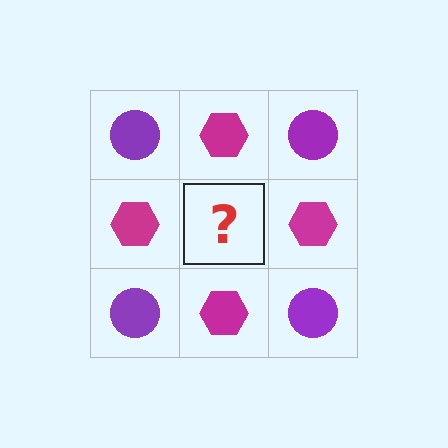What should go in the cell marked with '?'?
The missing cell should contain a purple circle.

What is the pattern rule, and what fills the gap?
The rule is that it alternates purple circle and magenta hexagon in a checkerboard pattern. The gap should be filled with a purple circle.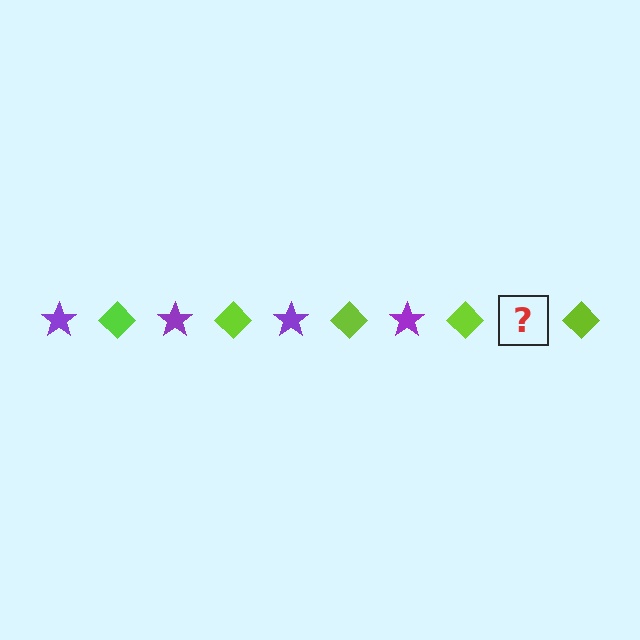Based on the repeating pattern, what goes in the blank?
The blank should be a purple star.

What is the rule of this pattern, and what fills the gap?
The rule is that the pattern alternates between purple star and lime diamond. The gap should be filled with a purple star.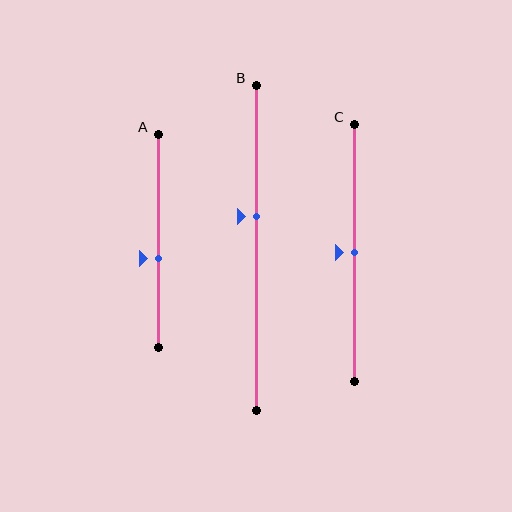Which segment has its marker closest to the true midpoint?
Segment C has its marker closest to the true midpoint.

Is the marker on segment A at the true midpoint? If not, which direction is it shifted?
No, the marker on segment A is shifted downward by about 8% of the segment length.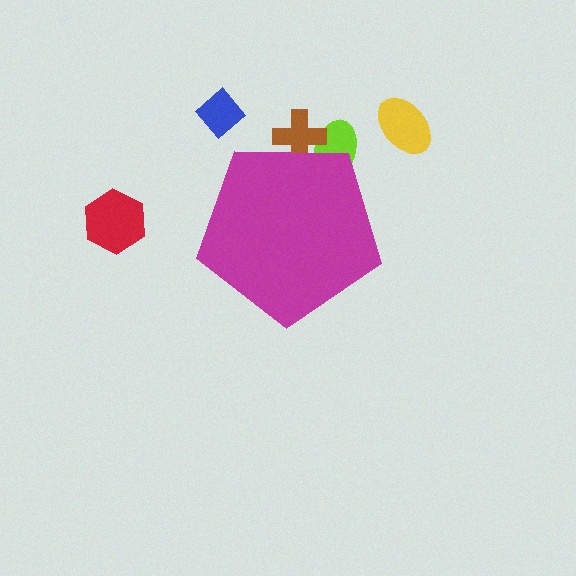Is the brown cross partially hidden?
Yes, the brown cross is partially hidden behind the magenta pentagon.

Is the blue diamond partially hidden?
No, the blue diamond is fully visible.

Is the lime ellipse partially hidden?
Yes, the lime ellipse is partially hidden behind the magenta pentagon.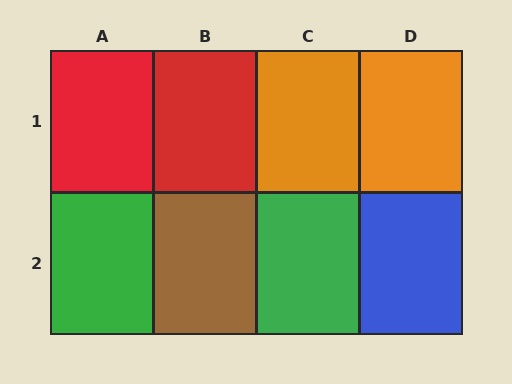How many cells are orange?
2 cells are orange.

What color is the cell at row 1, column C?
Orange.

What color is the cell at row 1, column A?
Red.